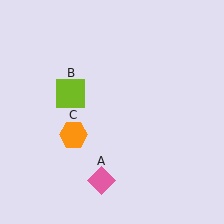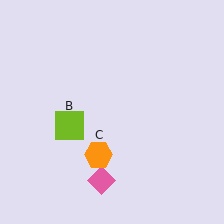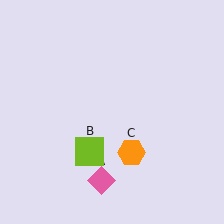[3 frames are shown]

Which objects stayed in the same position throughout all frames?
Pink diamond (object A) remained stationary.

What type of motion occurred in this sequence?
The lime square (object B), orange hexagon (object C) rotated counterclockwise around the center of the scene.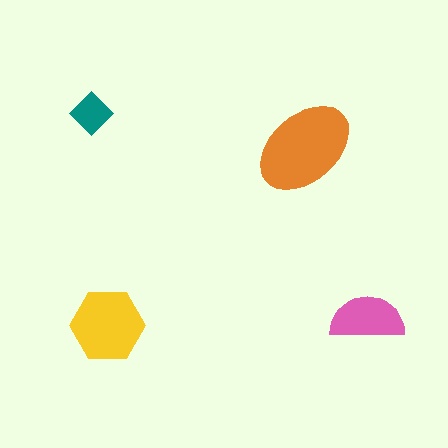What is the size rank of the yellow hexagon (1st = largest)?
2nd.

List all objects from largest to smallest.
The orange ellipse, the yellow hexagon, the pink semicircle, the teal diamond.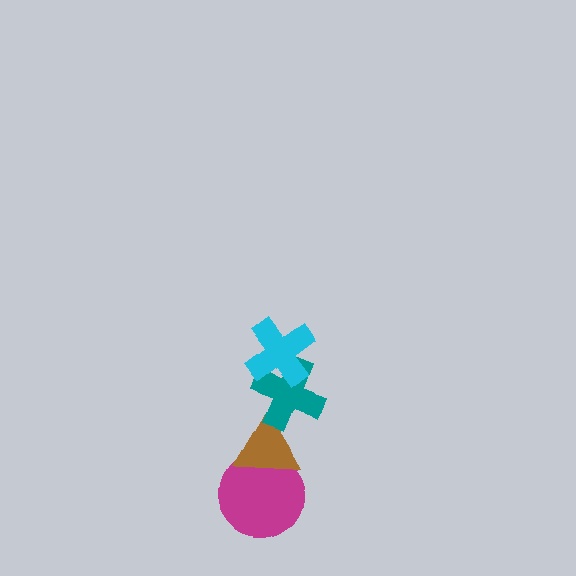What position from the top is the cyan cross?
The cyan cross is 1st from the top.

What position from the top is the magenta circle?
The magenta circle is 4th from the top.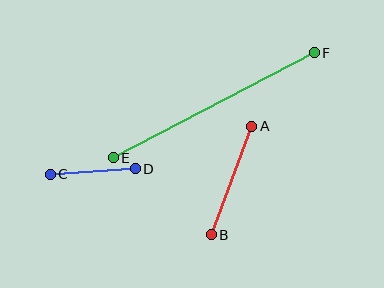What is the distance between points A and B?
The distance is approximately 116 pixels.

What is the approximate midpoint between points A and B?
The midpoint is at approximately (232, 180) pixels.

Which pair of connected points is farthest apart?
Points E and F are farthest apart.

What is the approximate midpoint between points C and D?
The midpoint is at approximately (93, 172) pixels.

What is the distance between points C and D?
The distance is approximately 85 pixels.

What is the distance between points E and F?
The distance is approximately 227 pixels.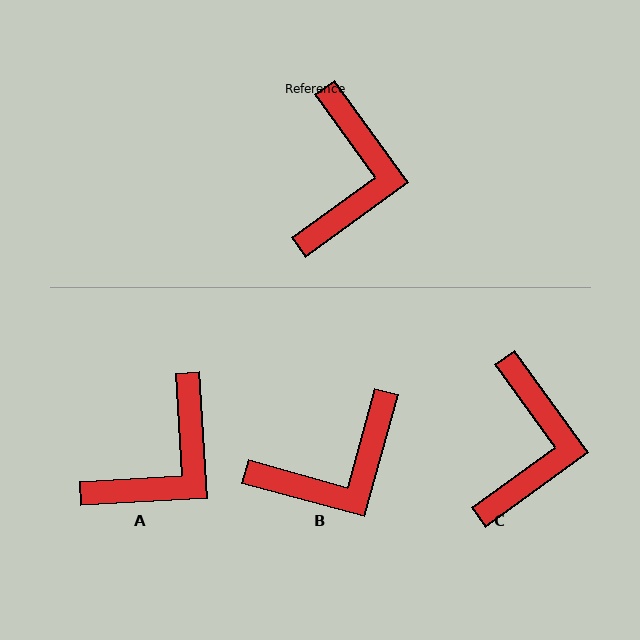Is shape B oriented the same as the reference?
No, it is off by about 51 degrees.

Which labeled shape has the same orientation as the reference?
C.